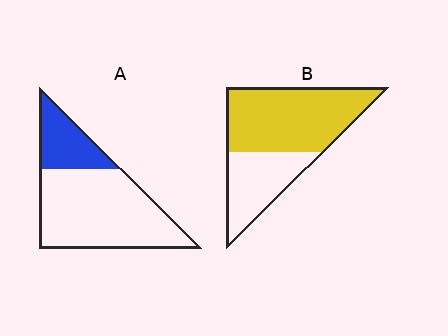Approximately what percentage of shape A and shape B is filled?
A is approximately 25% and B is approximately 65%.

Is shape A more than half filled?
No.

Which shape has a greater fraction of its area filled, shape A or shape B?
Shape B.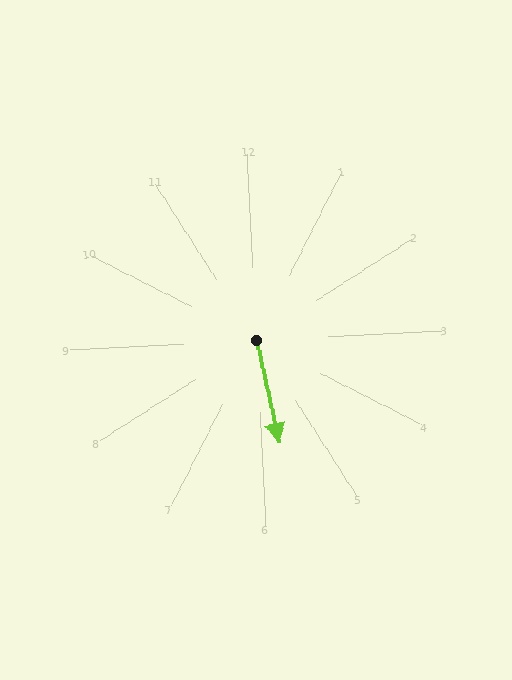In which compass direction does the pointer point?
South.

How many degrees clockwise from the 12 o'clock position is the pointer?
Approximately 170 degrees.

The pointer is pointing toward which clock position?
Roughly 6 o'clock.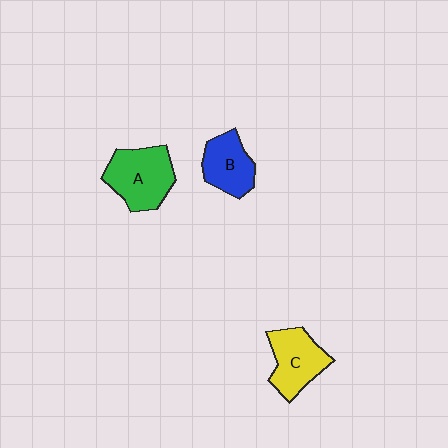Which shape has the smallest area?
Shape B (blue).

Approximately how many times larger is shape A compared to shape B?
Approximately 1.4 times.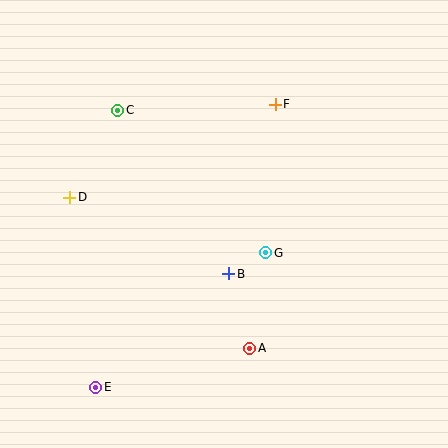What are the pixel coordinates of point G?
Point G is at (266, 253).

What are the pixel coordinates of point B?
Point B is at (229, 274).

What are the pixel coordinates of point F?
Point F is at (275, 104).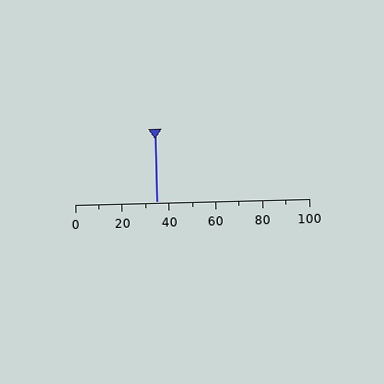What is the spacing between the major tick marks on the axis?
The major ticks are spaced 20 apart.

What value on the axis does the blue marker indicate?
The marker indicates approximately 35.